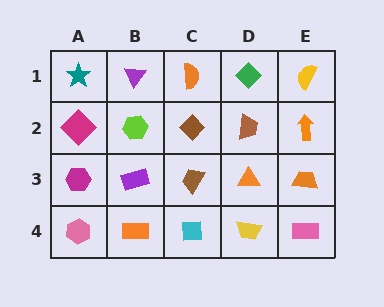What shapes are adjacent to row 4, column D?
An orange triangle (row 3, column D), a cyan square (row 4, column C), a pink rectangle (row 4, column E).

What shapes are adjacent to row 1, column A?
A magenta diamond (row 2, column A), a purple triangle (row 1, column B).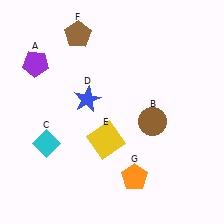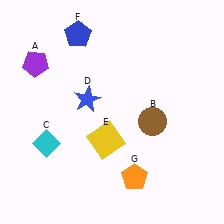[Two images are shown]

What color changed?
The pentagon (F) changed from brown in Image 1 to blue in Image 2.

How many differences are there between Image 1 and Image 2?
There is 1 difference between the two images.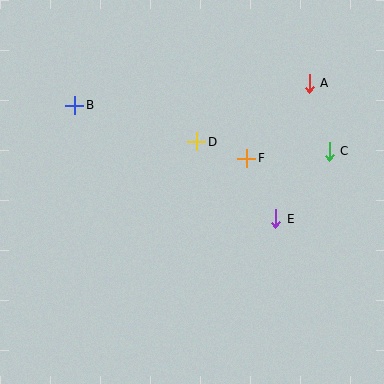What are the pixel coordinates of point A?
Point A is at (309, 83).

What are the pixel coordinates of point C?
Point C is at (329, 151).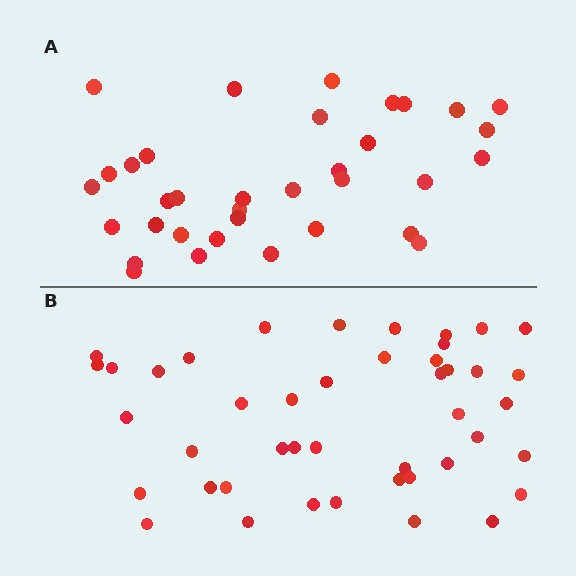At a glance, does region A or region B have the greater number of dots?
Region B (the bottom region) has more dots.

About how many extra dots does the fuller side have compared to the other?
Region B has roughly 8 or so more dots than region A.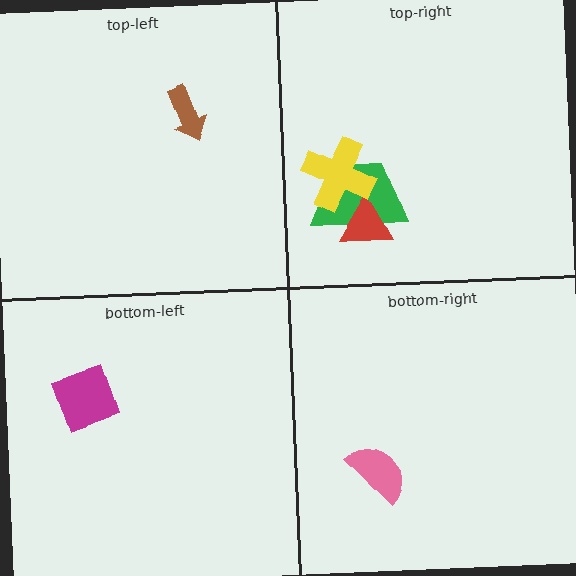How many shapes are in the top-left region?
1.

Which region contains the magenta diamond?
The bottom-left region.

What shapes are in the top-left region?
The brown arrow.